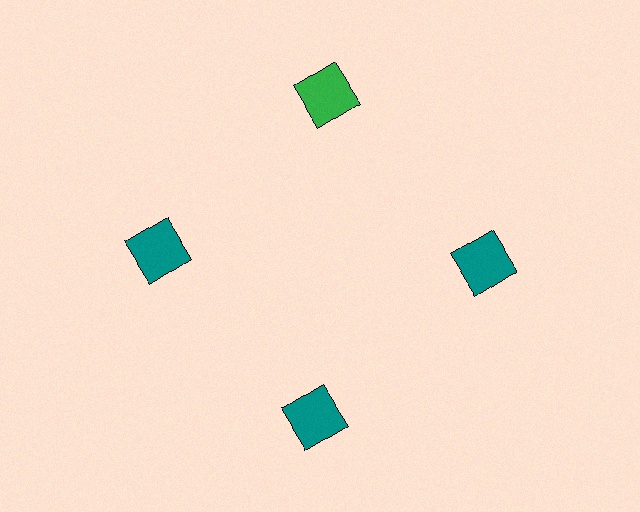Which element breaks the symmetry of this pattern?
The green square at roughly the 12 o'clock position breaks the symmetry. All other shapes are teal squares.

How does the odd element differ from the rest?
It has a different color: green instead of teal.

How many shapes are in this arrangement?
There are 4 shapes arranged in a ring pattern.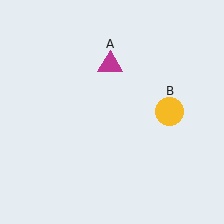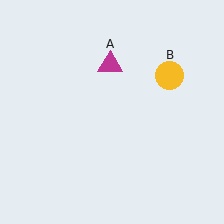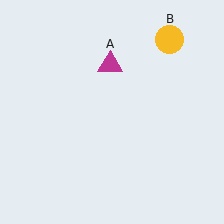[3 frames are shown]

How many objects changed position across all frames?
1 object changed position: yellow circle (object B).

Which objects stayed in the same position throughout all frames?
Magenta triangle (object A) remained stationary.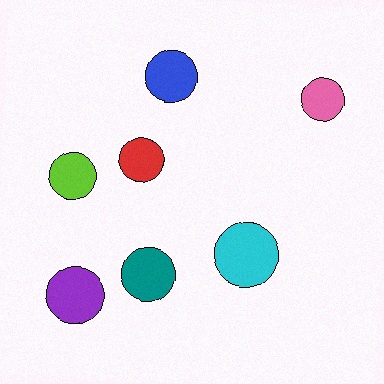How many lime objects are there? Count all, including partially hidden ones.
There is 1 lime object.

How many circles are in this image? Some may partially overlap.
There are 7 circles.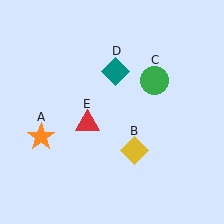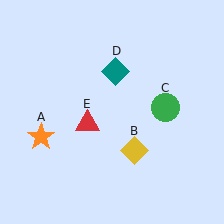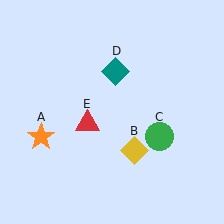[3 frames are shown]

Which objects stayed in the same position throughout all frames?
Orange star (object A) and yellow diamond (object B) and teal diamond (object D) and red triangle (object E) remained stationary.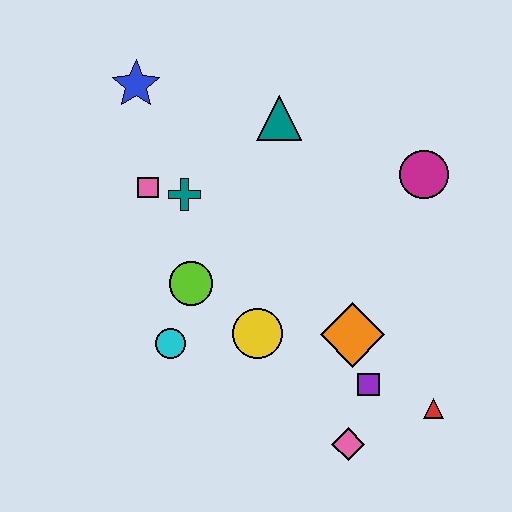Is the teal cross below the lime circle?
No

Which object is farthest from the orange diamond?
The blue star is farthest from the orange diamond.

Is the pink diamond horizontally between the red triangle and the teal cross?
Yes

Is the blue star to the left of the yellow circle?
Yes